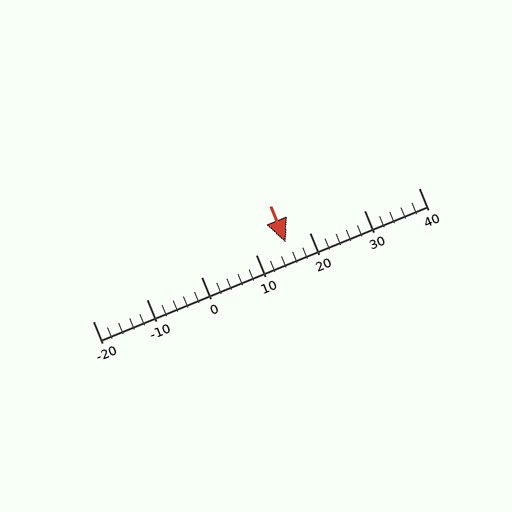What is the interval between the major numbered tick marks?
The major tick marks are spaced 10 units apart.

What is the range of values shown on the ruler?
The ruler shows values from -20 to 40.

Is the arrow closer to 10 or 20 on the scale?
The arrow is closer to 20.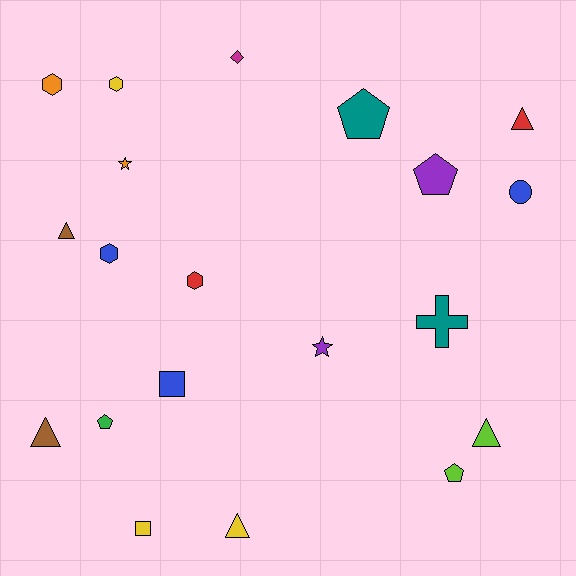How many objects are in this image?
There are 20 objects.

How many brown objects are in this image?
There are 2 brown objects.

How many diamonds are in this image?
There is 1 diamond.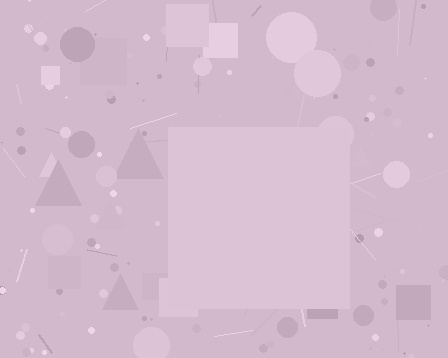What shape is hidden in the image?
A square is hidden in the image.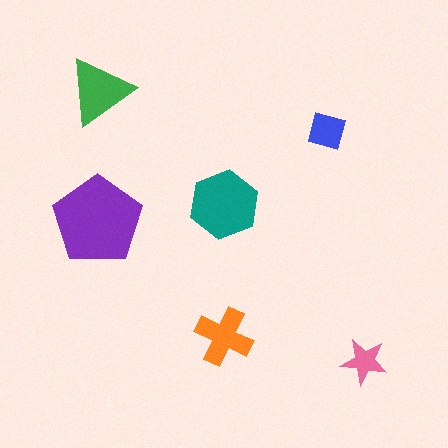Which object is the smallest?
The pink star.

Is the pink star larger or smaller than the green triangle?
Smaller.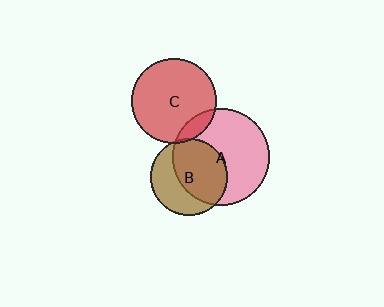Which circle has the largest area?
Circle A (pink).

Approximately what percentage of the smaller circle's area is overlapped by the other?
Approximately 5%.